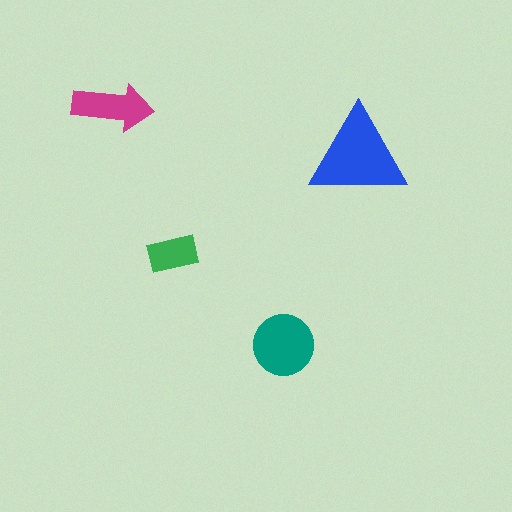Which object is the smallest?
The green rectangle.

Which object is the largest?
The blue triangle.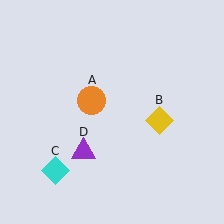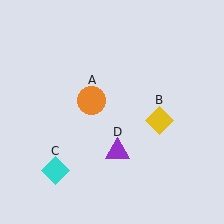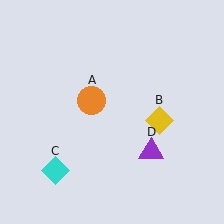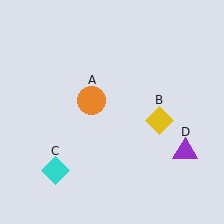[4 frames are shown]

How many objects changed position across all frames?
1 object changed position: purple triangle (object D).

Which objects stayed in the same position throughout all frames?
Orange circle (object A) and yellow diamond (object B) and cyan diamond (object C) remained stationary.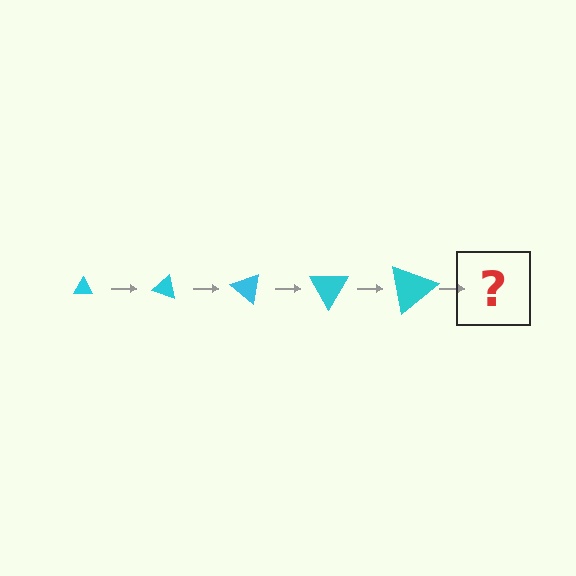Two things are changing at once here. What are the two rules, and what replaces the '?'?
The two rules are that the triangle grows larger each step and it rotates 20 degrees each step. The '?' should be a triangle, larger than the previous one and rotated 100 degrees from the start.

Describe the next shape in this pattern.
It should be a triangle, larger than the previous one and rotated 100 degrees from the start.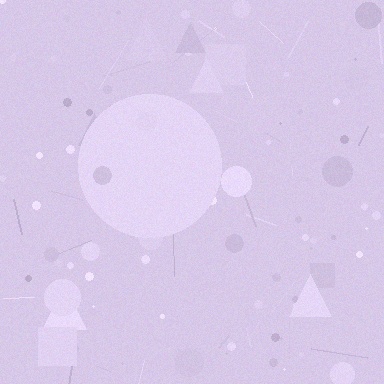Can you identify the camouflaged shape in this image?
The camouflaged shape is a circle.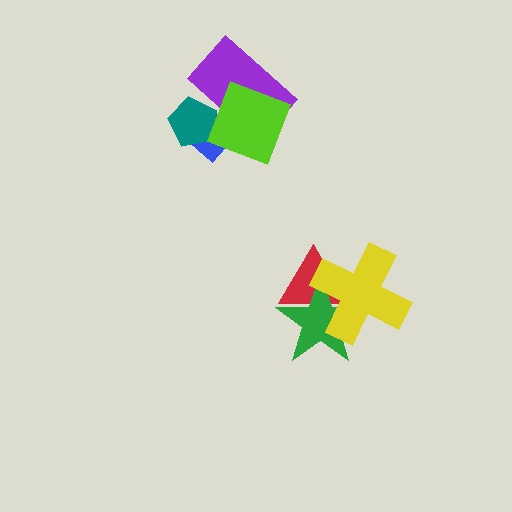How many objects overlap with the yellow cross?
2 objects overlap with the yellow cross.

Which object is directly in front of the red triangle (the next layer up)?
The green star is directly in front of the red triangle.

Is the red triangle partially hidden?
Yes, it is partially covered by another shape.